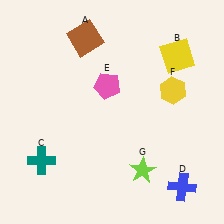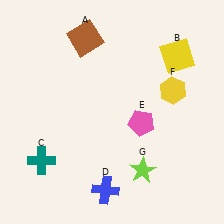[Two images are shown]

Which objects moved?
The objects that moved are: the blue cross (D), the pink pentagon (E).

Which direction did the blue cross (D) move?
The blue cross (D) moved left.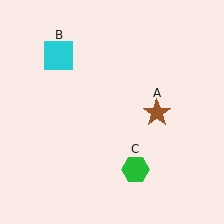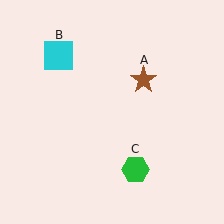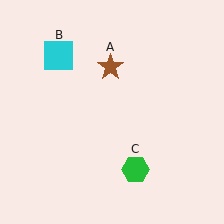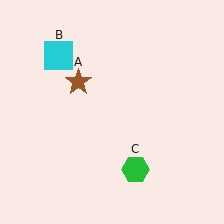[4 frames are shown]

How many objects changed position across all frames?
1 object changed position: brown star (object A).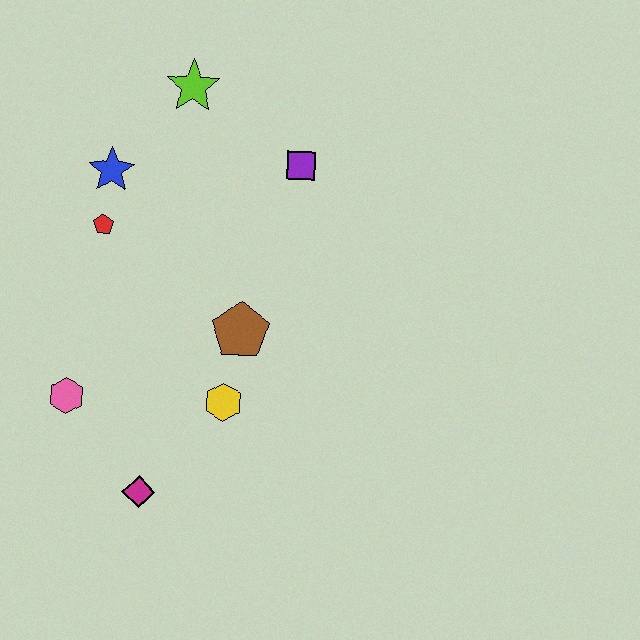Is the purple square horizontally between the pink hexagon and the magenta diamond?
No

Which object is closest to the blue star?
The red pentagon is closest to the blue star.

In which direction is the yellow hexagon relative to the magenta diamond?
The yellow hexagon is above the magenta diamond.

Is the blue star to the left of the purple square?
Yes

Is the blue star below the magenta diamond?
No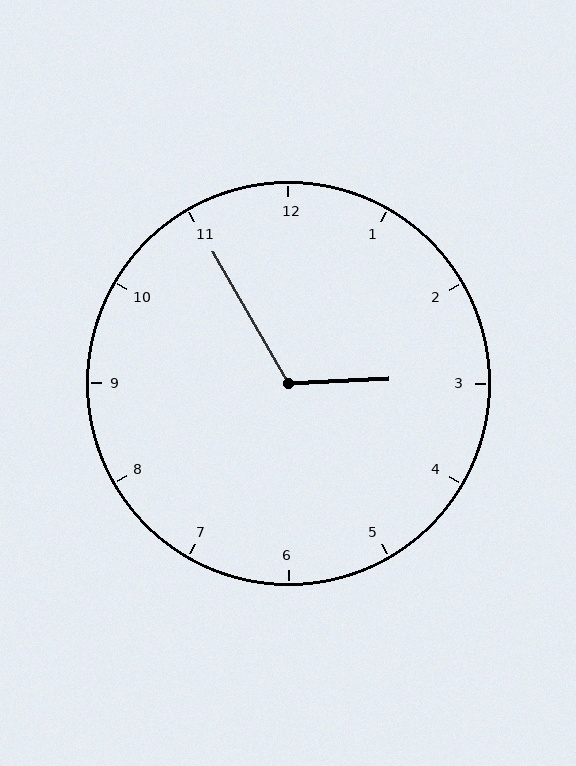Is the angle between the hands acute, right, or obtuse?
It is obtuse.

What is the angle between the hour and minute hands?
Approximately 118 degrees.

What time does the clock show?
2:55.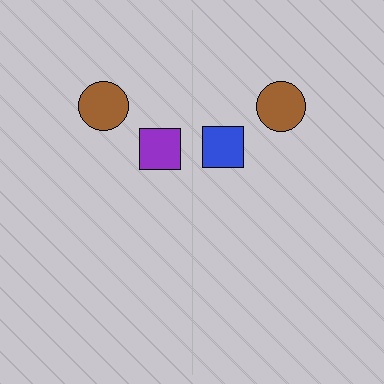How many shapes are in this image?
There are 4 shapes in this image.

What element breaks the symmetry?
The blue square on the right side breaks the symmetry — its mirror counterpart is purple.